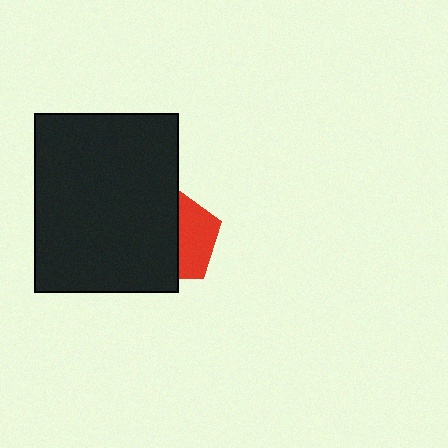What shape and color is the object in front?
The object in front is a black rectangle.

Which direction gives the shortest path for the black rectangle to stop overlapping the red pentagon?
Moving left gives the shortest separation.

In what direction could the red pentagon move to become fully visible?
The red pentagon could move right. That would shift it out from behind the black rectangle entirely.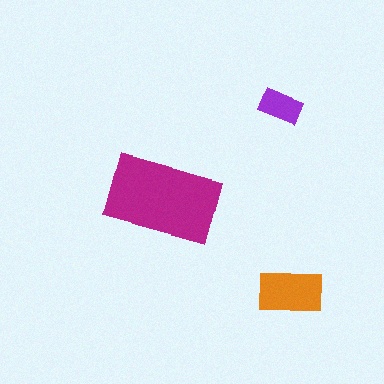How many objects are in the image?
There are 3 objects in the image.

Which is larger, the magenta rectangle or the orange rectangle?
The magenta one.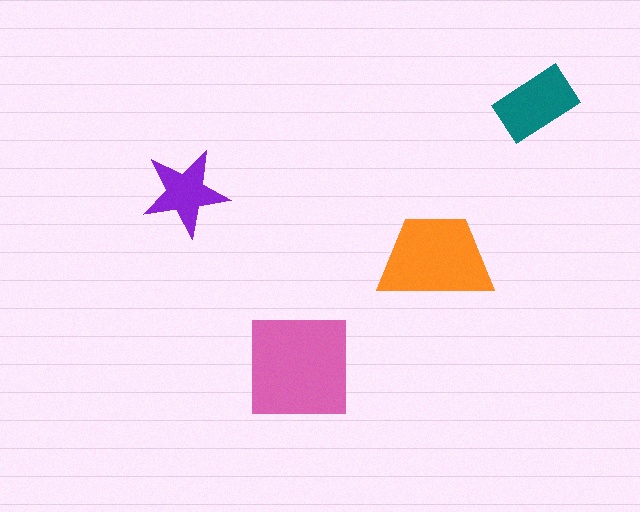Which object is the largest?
The pink square.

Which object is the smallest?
The purple star.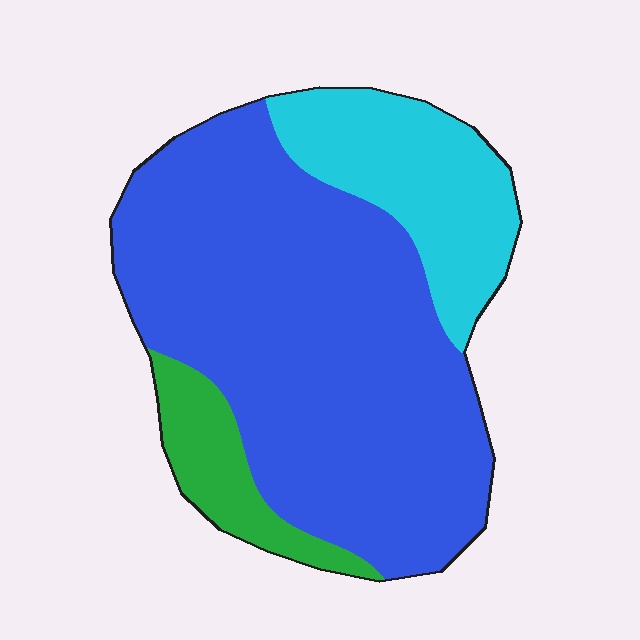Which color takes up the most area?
Blue, at roughly 70%.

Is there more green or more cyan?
Cyan.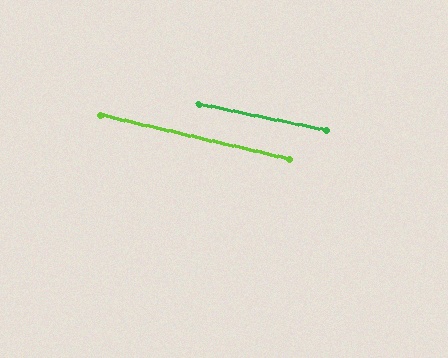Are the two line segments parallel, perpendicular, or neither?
Parallel — their directions differ by only 1.8°.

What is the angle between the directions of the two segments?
Approximately 2 degrees.